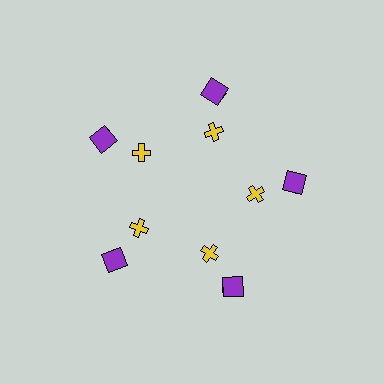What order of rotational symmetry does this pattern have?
This pattern has 5-fold rotational symmetry.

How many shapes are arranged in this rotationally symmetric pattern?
There are 15 shapes, arranged in 5 groups of 3.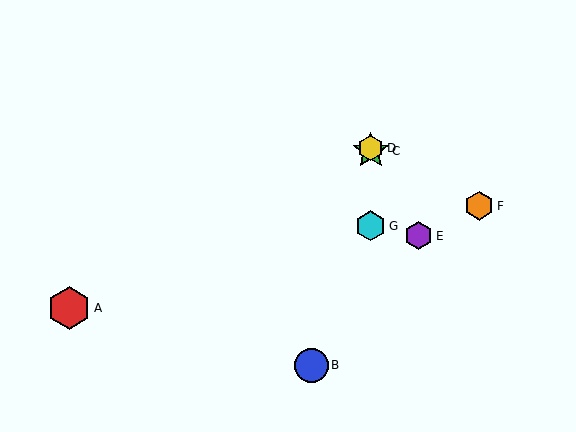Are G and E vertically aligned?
No, G is at x≈371 and E is at x≈419.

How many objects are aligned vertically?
3 objects (C, D, G) are aligned vertically.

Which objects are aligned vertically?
Objects C, D, G are aligned vertically.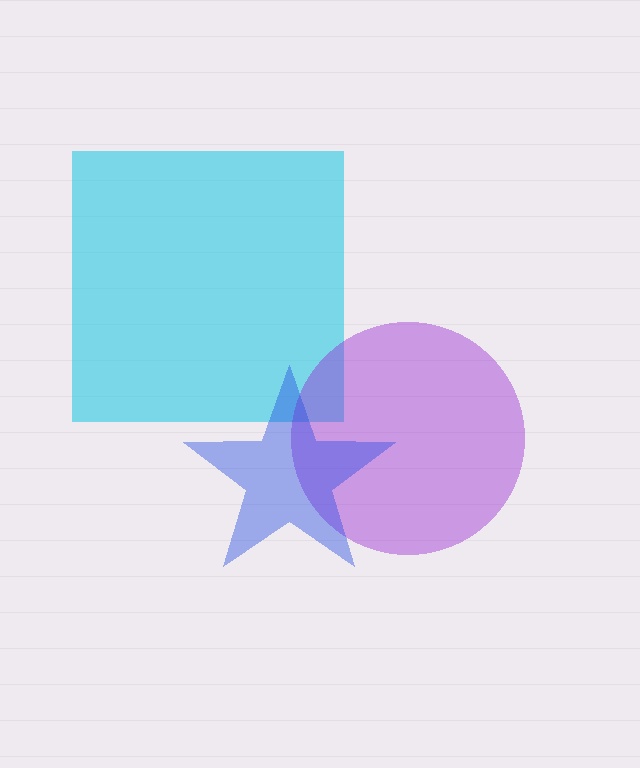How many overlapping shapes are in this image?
There are 3 overlapping shapes in the image.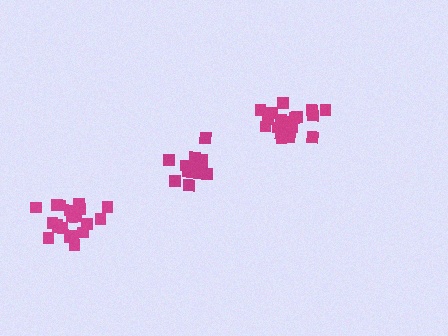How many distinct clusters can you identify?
There are 3 distinct clusters.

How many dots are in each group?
Group 1: 17 dots, Group 2: 21 dots, Group 3: 20 dots (58 total).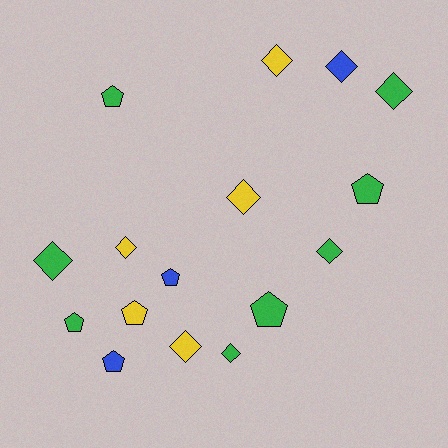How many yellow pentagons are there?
There is 1 yellow pentagon.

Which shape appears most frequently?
Diamond, with 9 objects.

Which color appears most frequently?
Green, with 8 objects.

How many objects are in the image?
There are 16 objects.